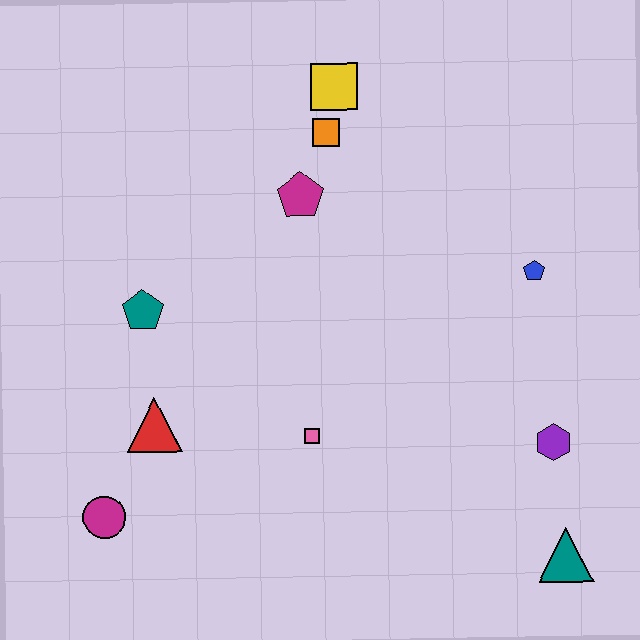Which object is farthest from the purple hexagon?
The magenta circle is farthest from the purple hexagon.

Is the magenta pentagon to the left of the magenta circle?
No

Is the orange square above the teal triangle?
Yes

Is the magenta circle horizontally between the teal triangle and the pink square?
No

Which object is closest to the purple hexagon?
The teal triangle is closest to the purple hexagon.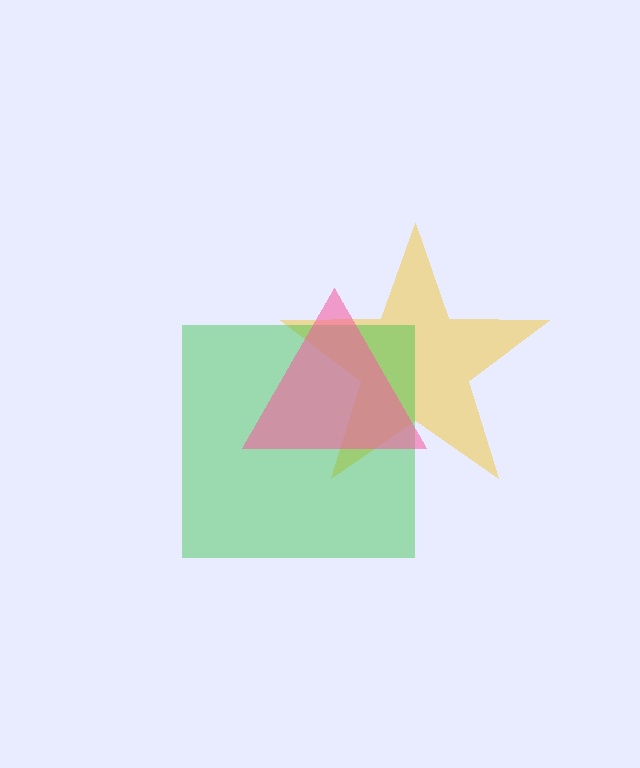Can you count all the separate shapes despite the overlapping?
Yes, there are 3 separate shapes.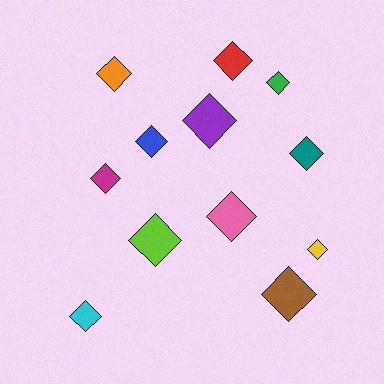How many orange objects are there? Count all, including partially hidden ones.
There is 1 orange object.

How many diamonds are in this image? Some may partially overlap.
There are 12 diamonds.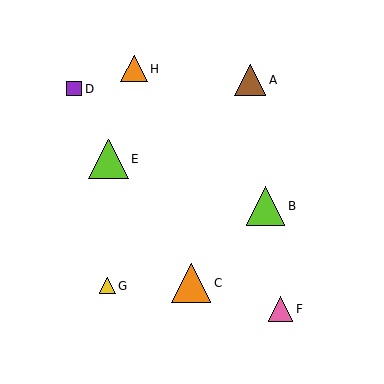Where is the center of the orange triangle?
The center of the orange triangle is at (134, 69).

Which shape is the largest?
The orange triangle (labeled C) is the largest.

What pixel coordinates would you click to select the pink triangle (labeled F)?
Click at (280, 309) to select the pink triangle F.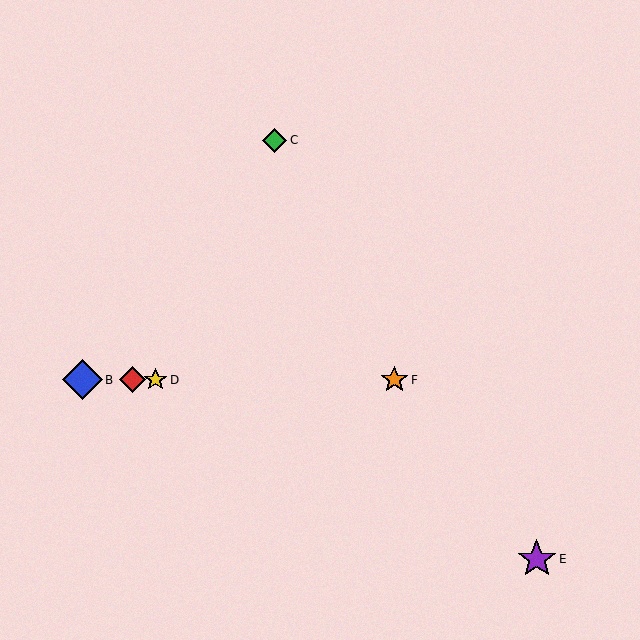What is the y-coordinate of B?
Object B is at y≈380.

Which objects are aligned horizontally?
Objects A, B, D, F are aligned horizontally.